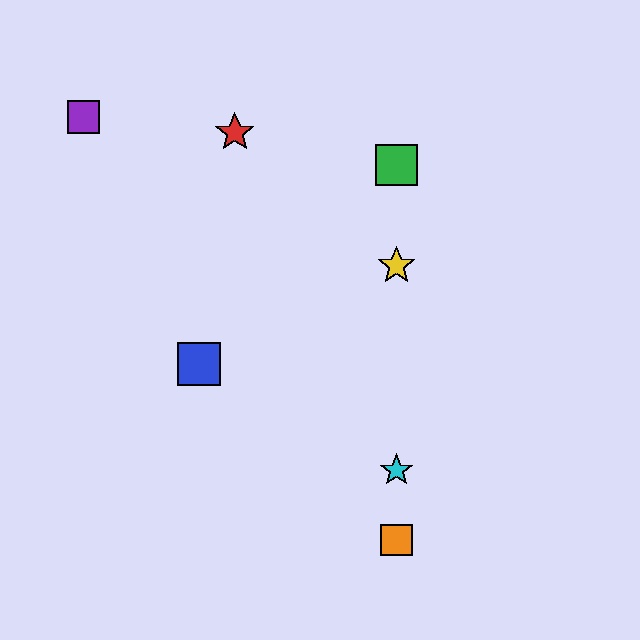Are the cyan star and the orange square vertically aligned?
Yes, both are at x≈396.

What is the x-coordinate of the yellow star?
The yellow star is at x≈396.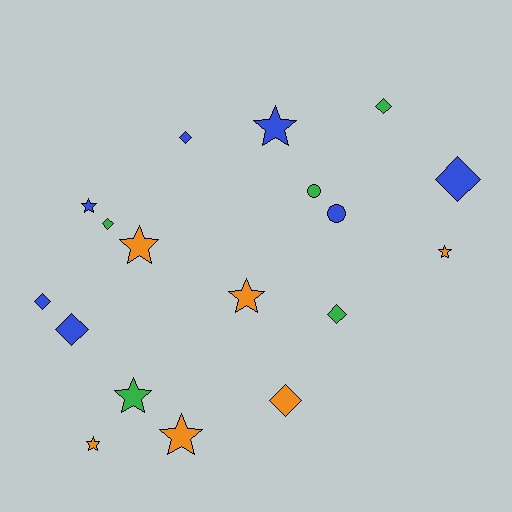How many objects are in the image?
There are 18 objects.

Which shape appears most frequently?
Diamond, with 8 objects.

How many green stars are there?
There is 1 green star.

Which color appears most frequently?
Blue, with 7 objects.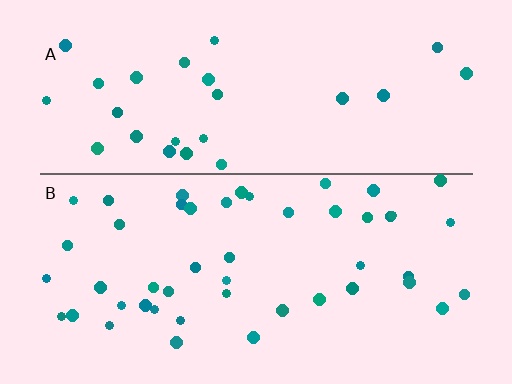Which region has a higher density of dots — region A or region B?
B (the bottom).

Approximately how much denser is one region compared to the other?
Approximately 1.7× — region B over region A.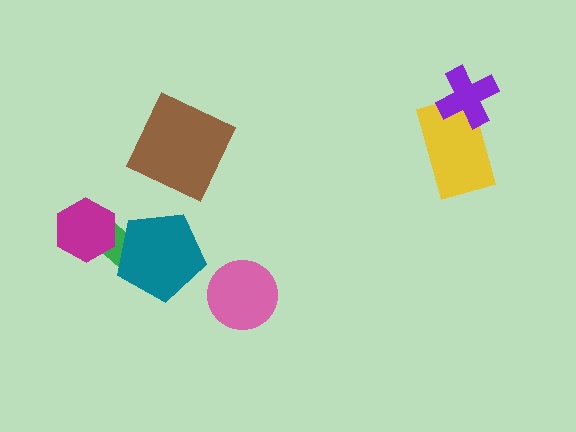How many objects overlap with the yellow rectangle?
1 object overlaps with the yellow rectangle.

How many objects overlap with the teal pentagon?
1 object overlaps with the teal pentagon.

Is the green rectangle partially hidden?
Yes, it is partially covered by another shape.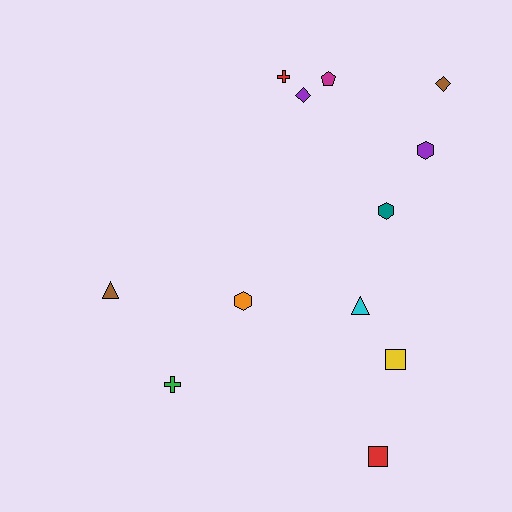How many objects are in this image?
There are 12 objects.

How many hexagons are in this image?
There are 3 hexagons.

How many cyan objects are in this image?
There is 1 cyan object.